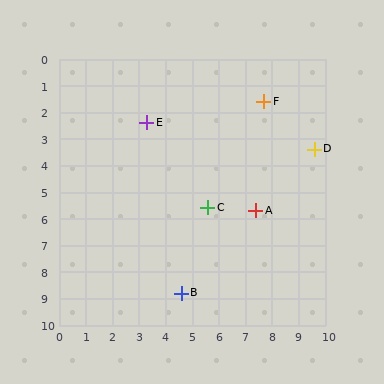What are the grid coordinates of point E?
Point E is at approximately (3.3, 2.4).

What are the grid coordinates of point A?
Point A is at approximately (7.4, 5.7).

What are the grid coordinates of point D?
Point D is at approximately (9.6, 3.4).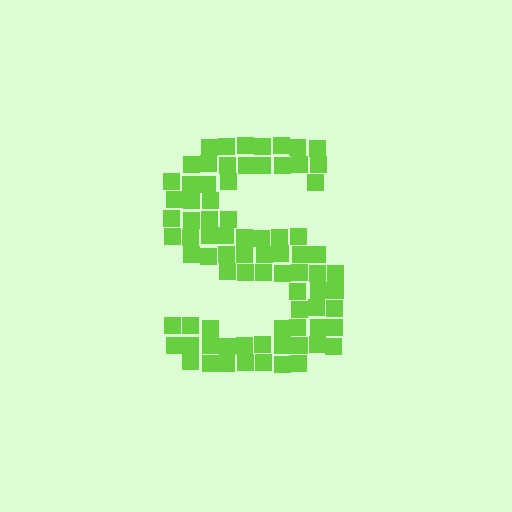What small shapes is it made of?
It is made of small squares.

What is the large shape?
The large shape is the letter S.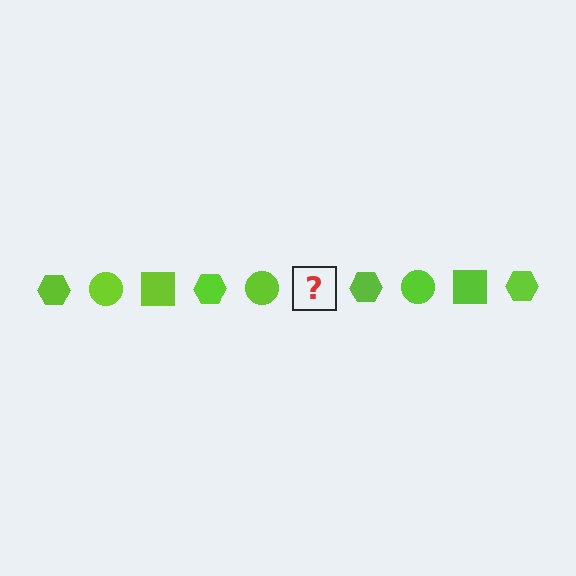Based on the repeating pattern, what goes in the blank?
The blank should be a lime square.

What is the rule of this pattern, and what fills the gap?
The rule is that the pattern cycles through hexagon, circle, square shapes in lime. The gap should be filled with a lime square.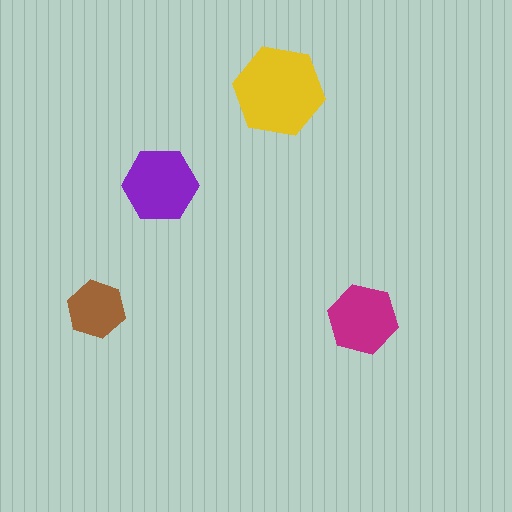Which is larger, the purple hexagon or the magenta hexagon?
The purple one.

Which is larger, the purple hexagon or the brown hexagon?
The purple one.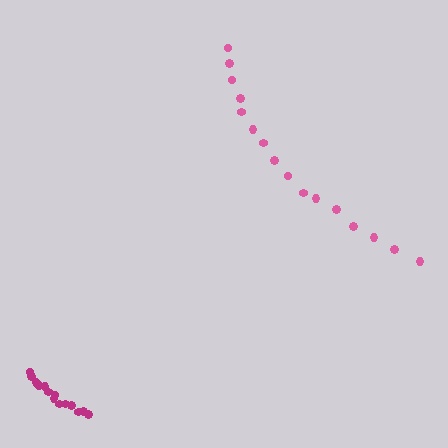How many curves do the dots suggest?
There are 2 distinct paths.